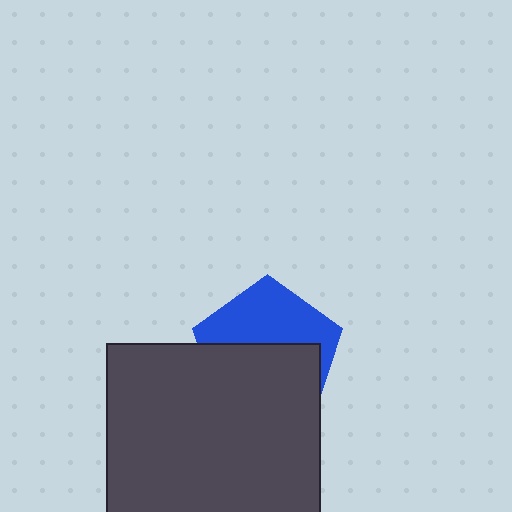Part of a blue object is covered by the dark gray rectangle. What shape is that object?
It is a pentagon.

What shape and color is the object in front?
The object in front is a dark gray rectangle.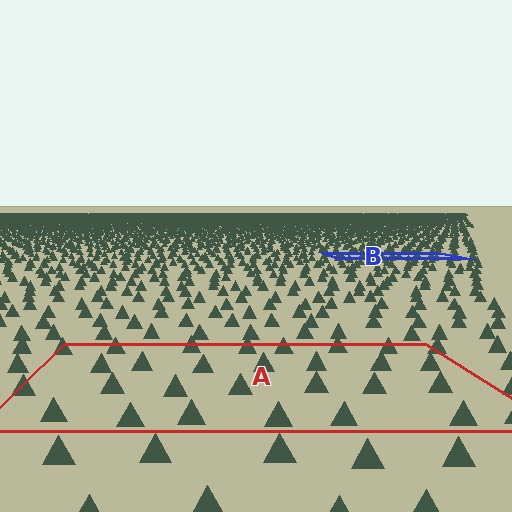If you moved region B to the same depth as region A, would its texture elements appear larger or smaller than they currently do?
They would appear larger. At a closer depth, the same texture elements are projected at a bigger on-screen size.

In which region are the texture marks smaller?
The texture marks are smaller in region B, because it is farther away.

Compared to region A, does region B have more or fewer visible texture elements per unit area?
Region B has more texture elements per unit area — they are packed more densely because it is farther away.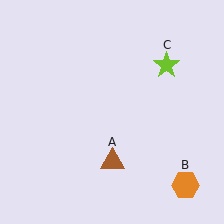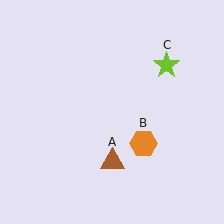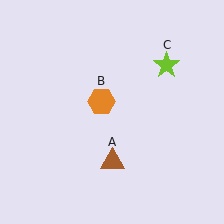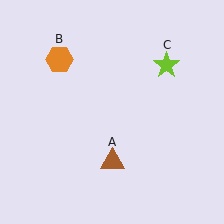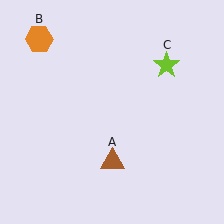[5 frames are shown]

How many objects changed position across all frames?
1 object changed position: orange hexagon (object B).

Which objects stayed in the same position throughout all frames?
Brown triangle (object A) and lime star (object C) remained stationary.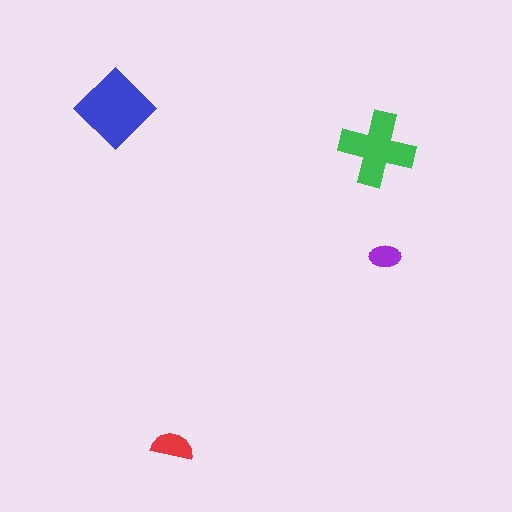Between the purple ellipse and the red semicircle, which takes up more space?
The red semicircle.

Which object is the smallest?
The purple ellipse.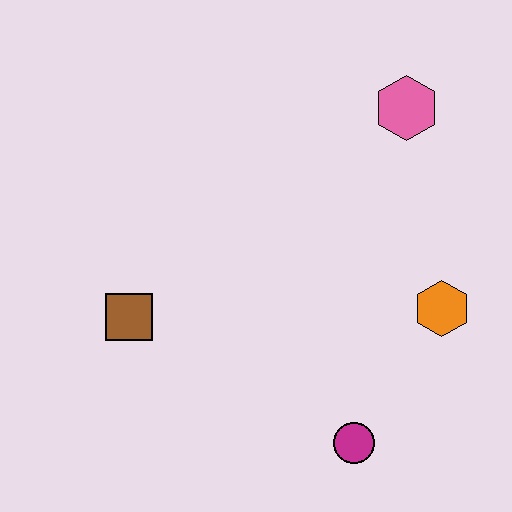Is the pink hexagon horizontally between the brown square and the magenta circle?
No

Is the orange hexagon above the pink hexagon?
No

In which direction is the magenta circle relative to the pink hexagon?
The magenta circle is below the pink hexagon.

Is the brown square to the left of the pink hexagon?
Yes